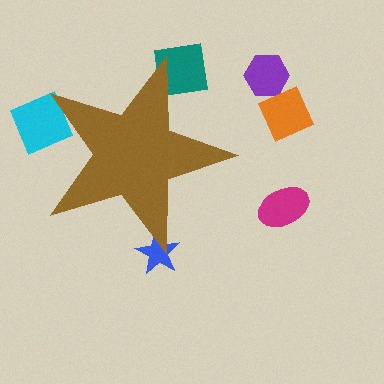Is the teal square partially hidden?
Yes, the teal square is partially hidden behind the brown star.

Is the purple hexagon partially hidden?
No, the purple hexagon is fully visible.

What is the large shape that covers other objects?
A brown star.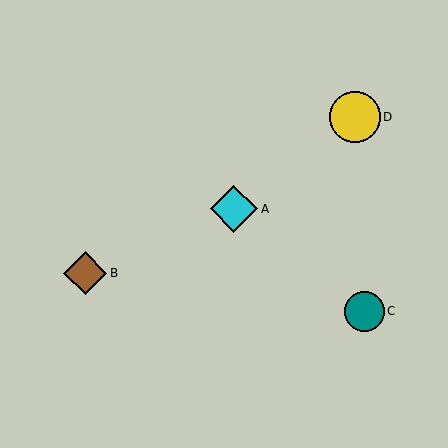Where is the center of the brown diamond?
The center of the brown diamond is at (85, 273).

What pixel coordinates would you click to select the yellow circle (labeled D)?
Click at (355, 117) to select the yellow circle D.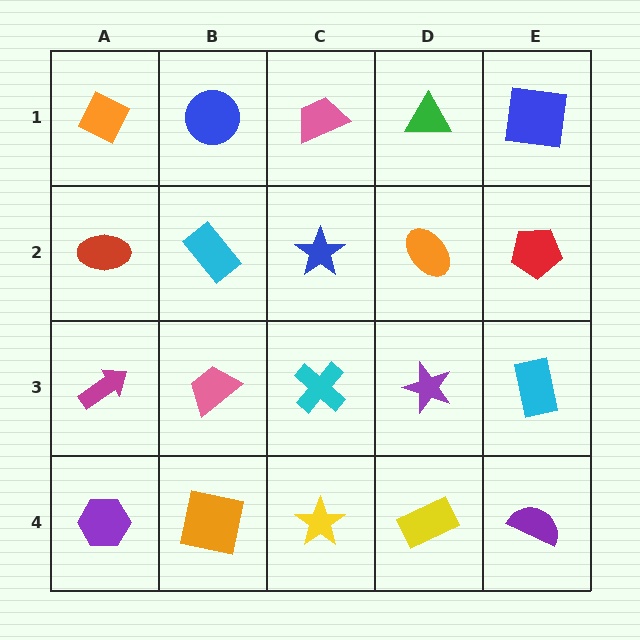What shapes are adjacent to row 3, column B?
A cyan rectangle (row 2, column B), an orange square (row 4, column B), a magenta arrow (row 3, column A), a cyan cross (row 3, column C).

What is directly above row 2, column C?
A pink trapezoid.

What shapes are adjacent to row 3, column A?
A red ellipse (row 2, column A), a purple hexagon (row 4, column A), a pink trapezoid (row 3, column B).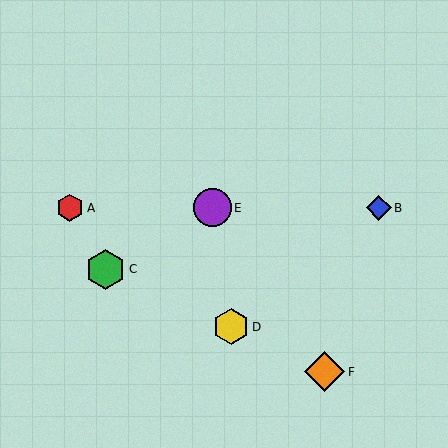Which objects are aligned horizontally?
Objects A, B, E are aligned horizontally.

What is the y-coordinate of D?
Object D is at y≈327.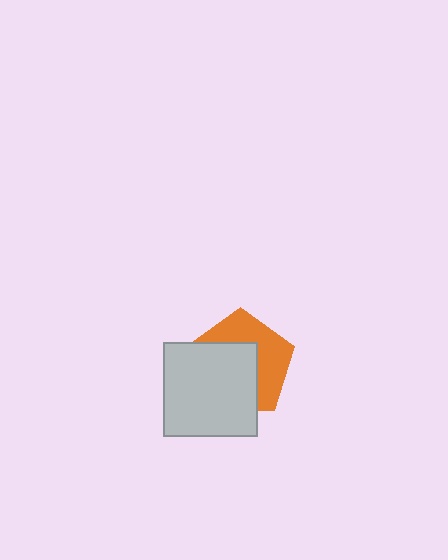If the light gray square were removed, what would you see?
You would see the complete orange pentagon.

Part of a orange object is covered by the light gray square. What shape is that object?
It is a pentagon.